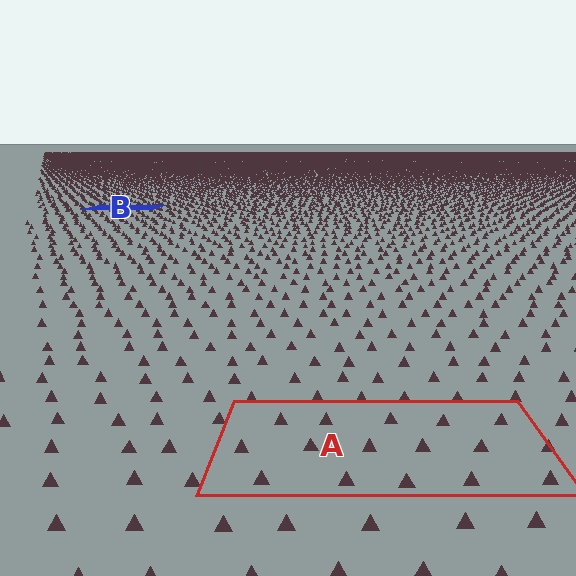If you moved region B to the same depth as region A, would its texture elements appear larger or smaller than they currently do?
They would appear larger. At a closer depth, the same texture elements are projected at a bigger on-screen size.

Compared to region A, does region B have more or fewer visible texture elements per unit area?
Region B has more texture elements per unit area — they are packed more densely because it is farther away.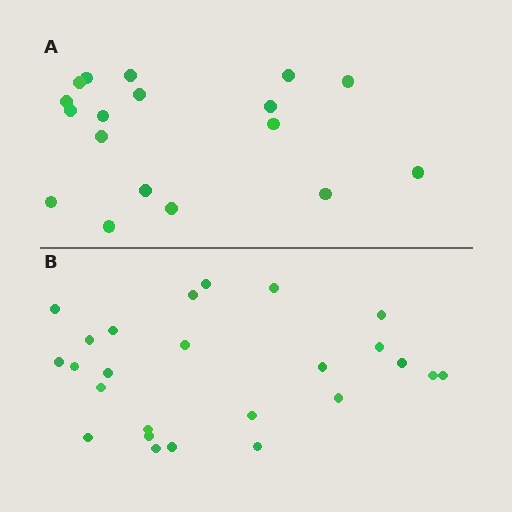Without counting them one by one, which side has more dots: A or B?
Region B (the bottom region) has more dots.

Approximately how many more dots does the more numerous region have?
Region B has roughly 8 or so more dots than region A.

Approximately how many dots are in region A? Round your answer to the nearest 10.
About 20 dots. (The exact count is 18, which rounds to 20.)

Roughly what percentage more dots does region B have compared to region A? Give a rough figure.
About 40% more.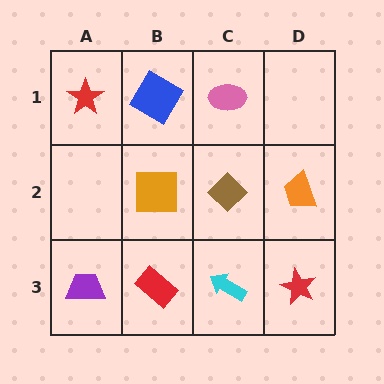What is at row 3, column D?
A red star.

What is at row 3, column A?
A purple trapezoid.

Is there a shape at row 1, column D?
No, that cell is empty.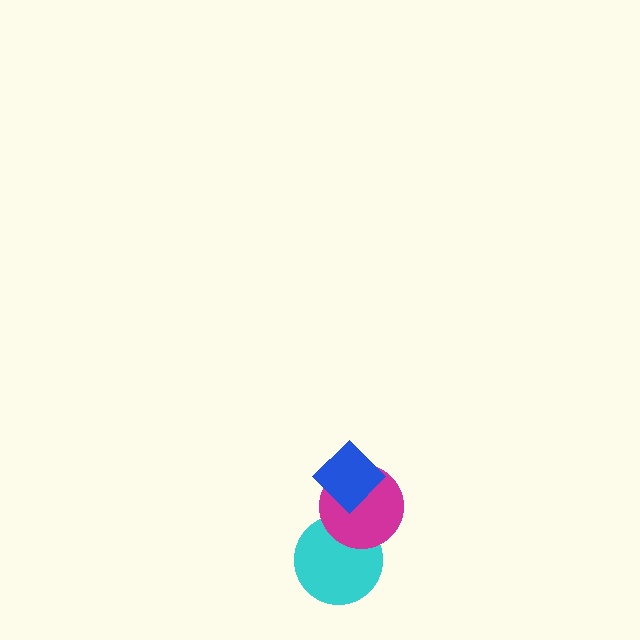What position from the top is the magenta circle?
The magenta circle is 2nd from the top.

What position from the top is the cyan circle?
The cyan circle is 3rd from the top.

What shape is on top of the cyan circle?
The magenta circle is on top of the cyan circle.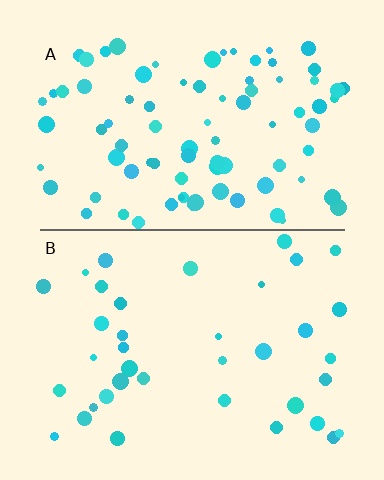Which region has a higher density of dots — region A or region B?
A (the top).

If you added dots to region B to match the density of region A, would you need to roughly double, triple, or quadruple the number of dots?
Approximately double.